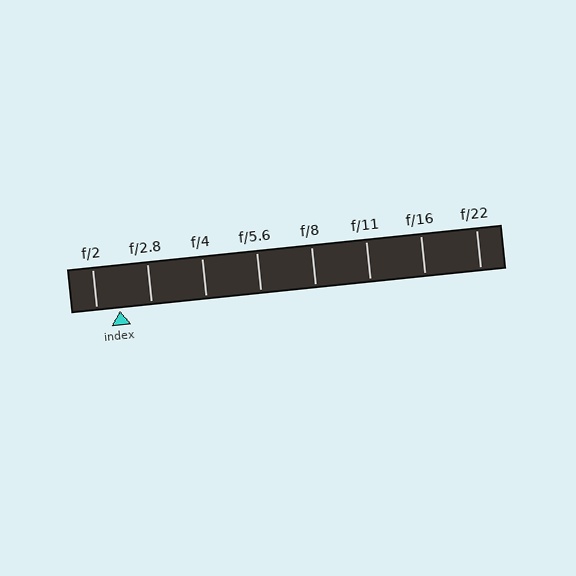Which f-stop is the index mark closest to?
The index mark is closest to f/2.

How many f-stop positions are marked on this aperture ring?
There are 8 f-stop positions marked.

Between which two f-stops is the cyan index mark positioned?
The index mark is between f/2 and f/2.8.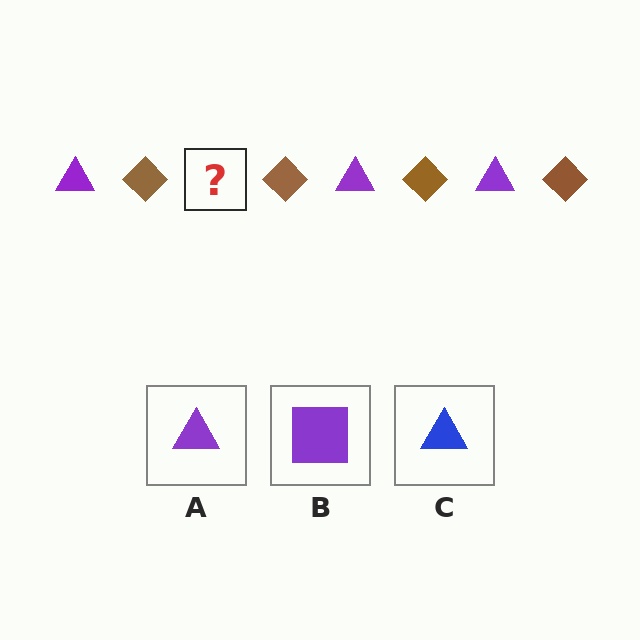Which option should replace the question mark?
Option A.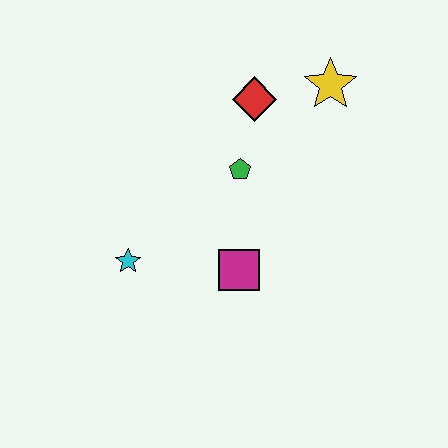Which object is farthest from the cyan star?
The yellow star is farthest from the cyan star.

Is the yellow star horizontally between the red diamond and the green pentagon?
No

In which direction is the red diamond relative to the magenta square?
The red diamond is above the magenta square.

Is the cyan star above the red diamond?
No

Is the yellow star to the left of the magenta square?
No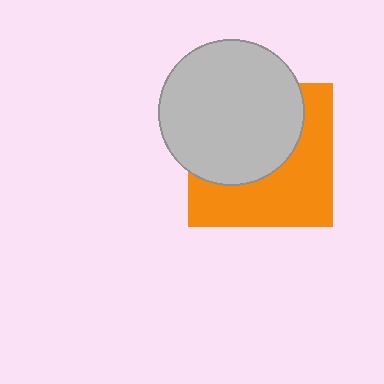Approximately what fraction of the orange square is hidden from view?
Roughly 51% of the orange square is hidden behind the light gray circle.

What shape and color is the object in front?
The object in front is a light gray circle.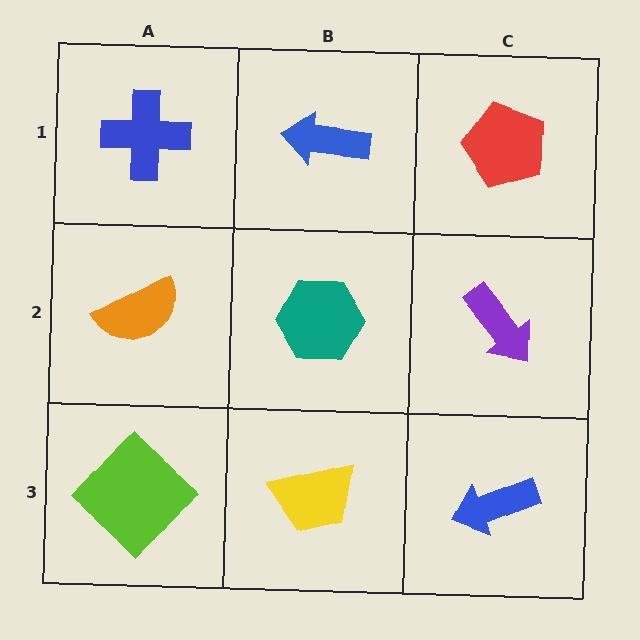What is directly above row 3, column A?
An orange semicircle.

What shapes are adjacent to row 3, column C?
A purple arrow (row 2, column C), a yellow trapezoid (row 3, column B).